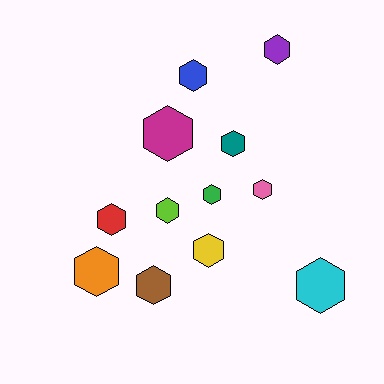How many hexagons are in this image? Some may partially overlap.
There are 12 hexagons.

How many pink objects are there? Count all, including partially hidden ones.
There is 1 pink object.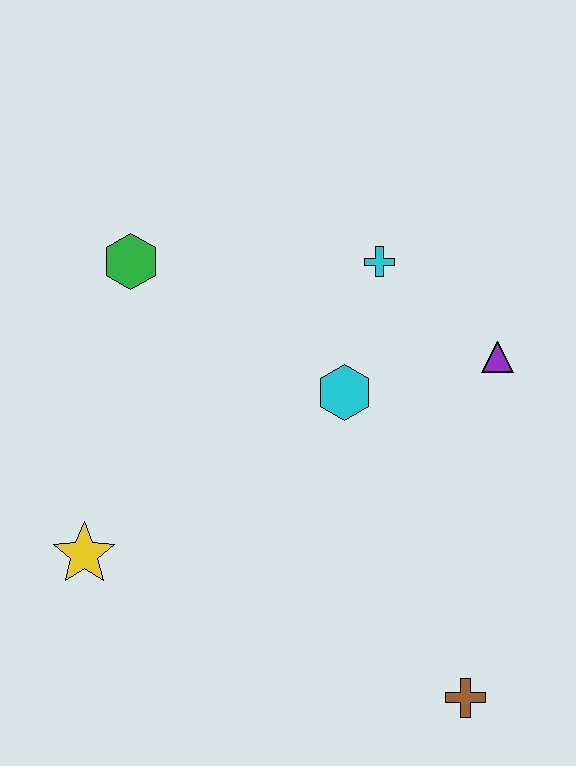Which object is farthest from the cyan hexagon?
The brown cross is farthest from the cyan hexagon.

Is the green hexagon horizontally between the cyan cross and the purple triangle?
No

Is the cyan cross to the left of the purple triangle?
Yes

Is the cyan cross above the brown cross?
Yes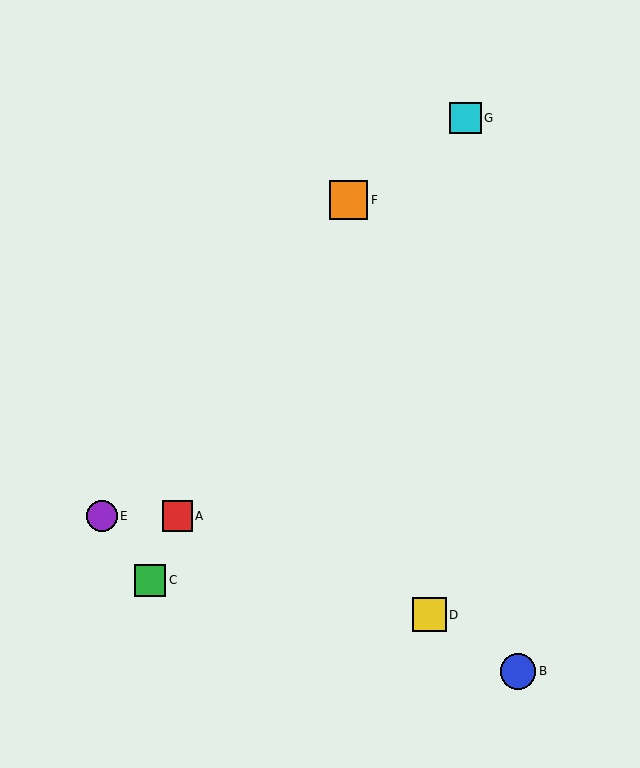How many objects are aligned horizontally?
2 objects (A, E) are aligned horizontally.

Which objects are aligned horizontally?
Objects A, E are aligned horizontally.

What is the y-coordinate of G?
Object G is at y≈118.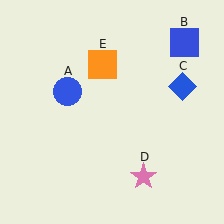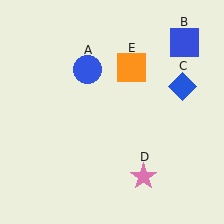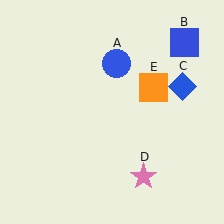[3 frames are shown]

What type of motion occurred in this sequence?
The blue circle (object A), orange square (object E) rotated clockwise around the center of the scene.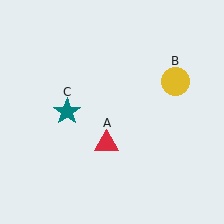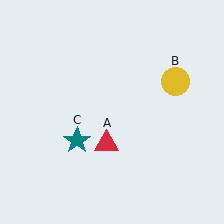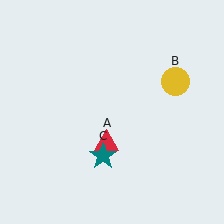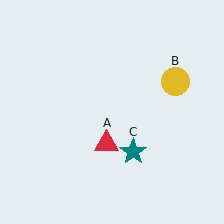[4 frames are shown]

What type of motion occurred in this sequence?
The teal star (object C) rotated counterclockwise around the center of the scene.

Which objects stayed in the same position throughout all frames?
Red triangle (object A) and yellow circle (object B) remained stationary.